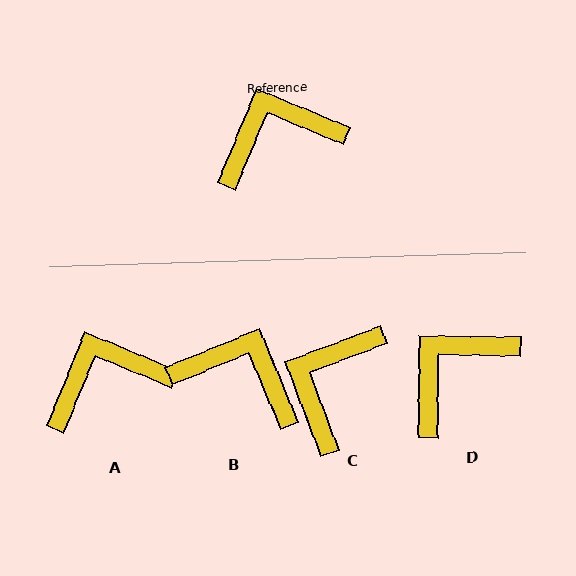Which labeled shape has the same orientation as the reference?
A.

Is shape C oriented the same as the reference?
No, it is off by about 43 degrees.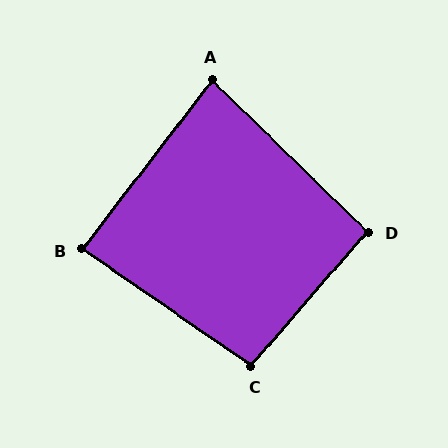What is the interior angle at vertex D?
Approximately 93 degrees (approximately right).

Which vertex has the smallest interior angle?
A, at approximately 83 degrees.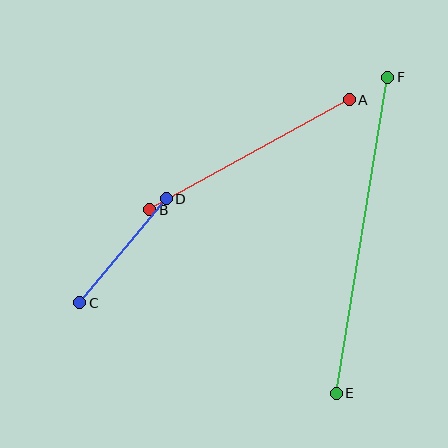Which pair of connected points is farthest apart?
Points E and F are farthest apart.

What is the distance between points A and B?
The distance is approximately 228 pixels.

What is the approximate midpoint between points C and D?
The midpoint is at approximately (123, 251) pixels.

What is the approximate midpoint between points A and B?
The midpoint is at approximately (250, 155) pixels.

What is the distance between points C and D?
The distance is approximately 135 pixels.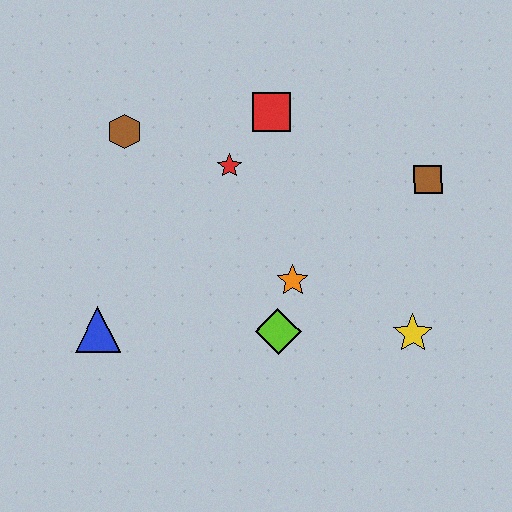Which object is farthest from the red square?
The blue triangle is farthest from the red square.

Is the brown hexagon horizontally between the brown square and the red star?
No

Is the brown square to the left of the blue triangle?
No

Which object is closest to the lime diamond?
The orange star is closest to the lime diamond.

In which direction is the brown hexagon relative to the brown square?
The brown hexagon is to the left of the brown square.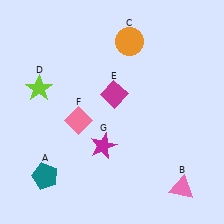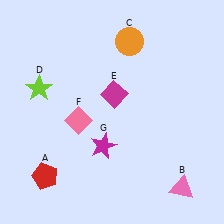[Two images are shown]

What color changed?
The pentagon (A) changed from teal in Image 1 to red in Image 2.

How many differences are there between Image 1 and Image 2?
There is 1 difference between the two images.